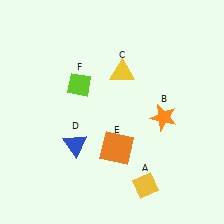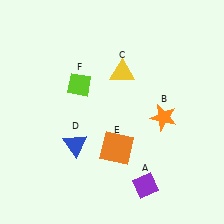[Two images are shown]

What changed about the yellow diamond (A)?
In Image 1, A is yellow. In Image 2, it changed to purple.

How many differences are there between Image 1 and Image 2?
There is 1 difference between the two images.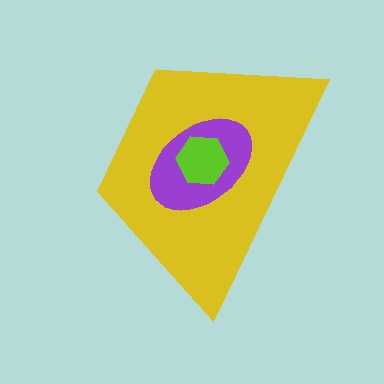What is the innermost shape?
The lime hexagon.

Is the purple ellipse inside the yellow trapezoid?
Yes.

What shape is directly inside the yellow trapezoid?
The purple ellipse.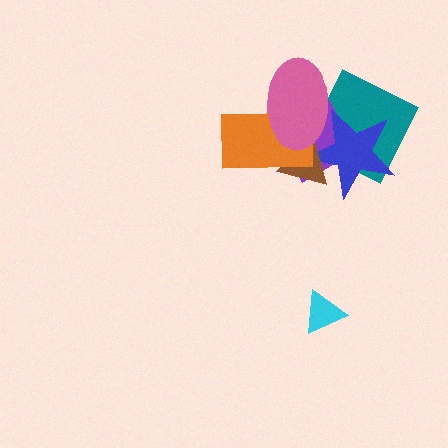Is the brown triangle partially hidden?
Yes, it is partially covered by another shape.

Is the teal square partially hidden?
Yes, it is partially covered by another shape.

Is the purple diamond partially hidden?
Yes, it is partially covered by another shape.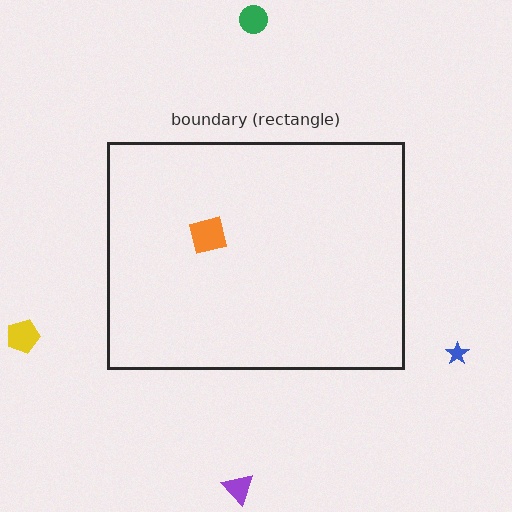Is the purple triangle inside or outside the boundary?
Outside.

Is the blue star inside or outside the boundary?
Outside.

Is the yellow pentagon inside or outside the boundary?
Outside.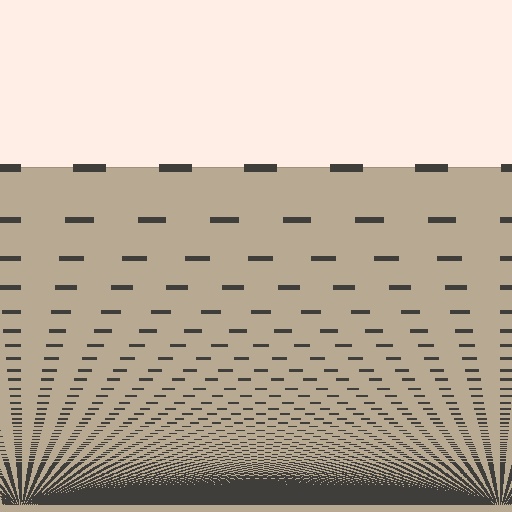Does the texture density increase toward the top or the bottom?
Density increases toward the bottom.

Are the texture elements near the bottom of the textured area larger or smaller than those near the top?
Smaller. The gradient is inverted — elements near the bottom are smaller and denser.